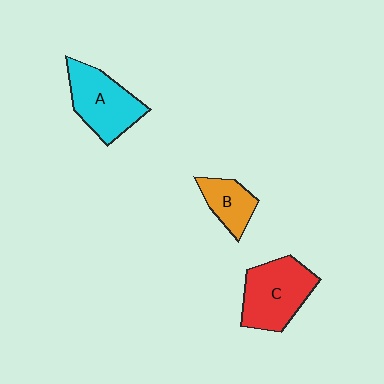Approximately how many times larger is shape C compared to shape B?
Approximately 1.8 times.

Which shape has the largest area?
Shape C (red).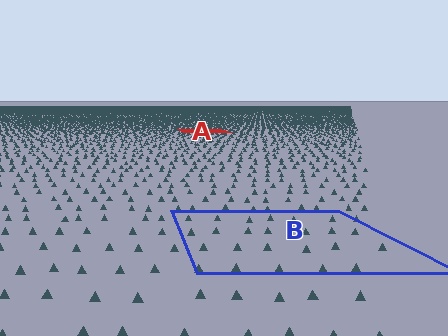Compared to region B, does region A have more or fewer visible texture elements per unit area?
Region A has more texture elements per unit area — they are packed more densely because it is farther away.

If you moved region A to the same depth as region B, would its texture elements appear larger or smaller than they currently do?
They would appear larger. At a closer depth, the same texture elements are projected at a bigger on-screen size.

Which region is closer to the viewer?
Region B is closer. The texture elements there are larger and more spread out.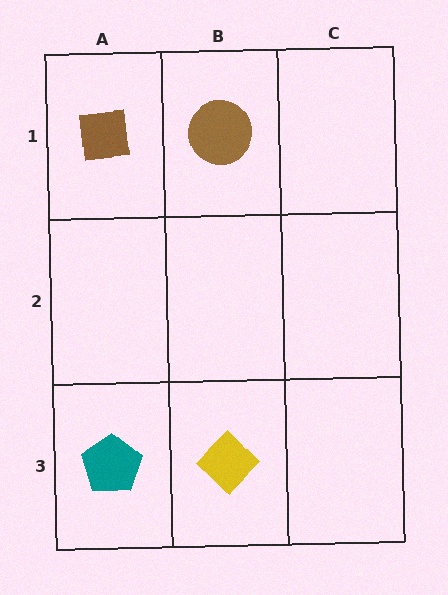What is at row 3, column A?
A teal pentagon.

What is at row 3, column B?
A yellow diamond.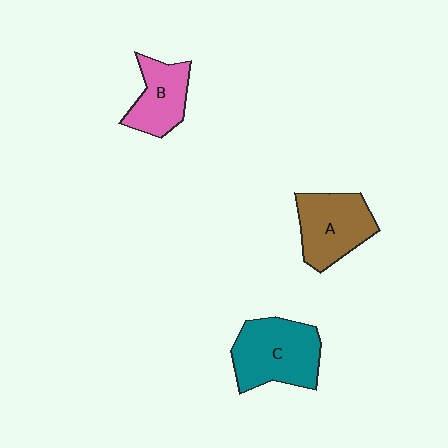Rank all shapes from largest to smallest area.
From largest to smallest: C (teal), A (brown), B (pink).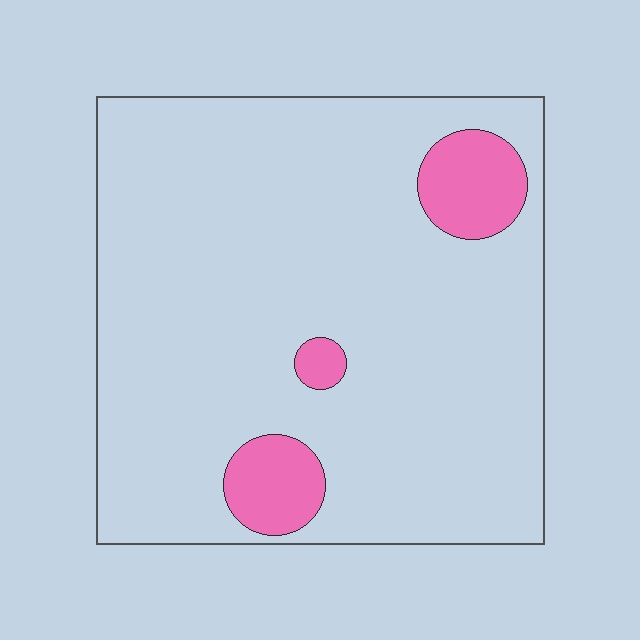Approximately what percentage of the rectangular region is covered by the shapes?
Approximately 10%.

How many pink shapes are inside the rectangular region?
3.